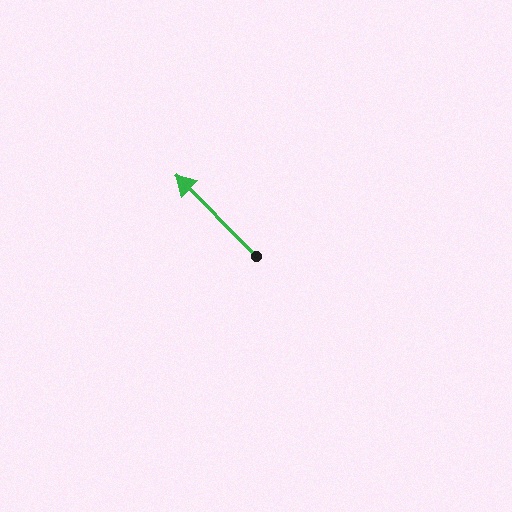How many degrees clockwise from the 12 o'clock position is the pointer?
Approximately 315 degrees.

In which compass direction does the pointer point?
Northwest.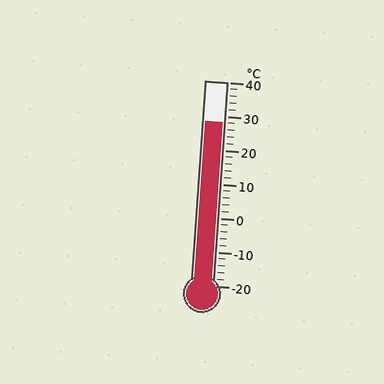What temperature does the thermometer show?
The thermometer shows approximately 28°C.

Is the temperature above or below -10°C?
The temperature is above -10°C.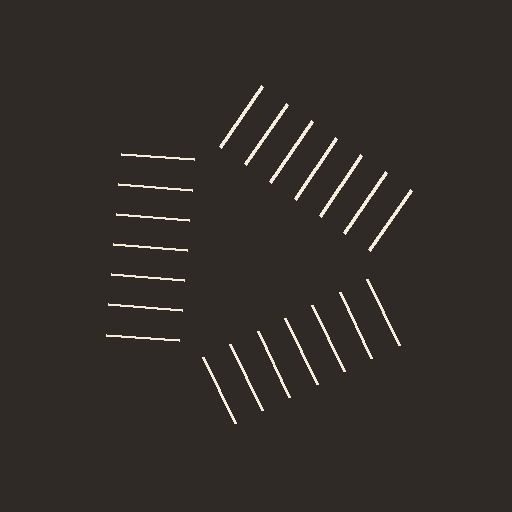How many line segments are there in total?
21 — 7 along each of the 3 edges.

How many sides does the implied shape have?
3 sides — the line-ends trace a triangle.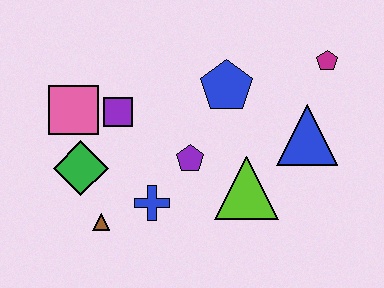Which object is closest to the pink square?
The purple square is closest to the pink square.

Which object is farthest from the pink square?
The magenta pentagon is farthest from the pink square.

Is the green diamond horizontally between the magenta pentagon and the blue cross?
No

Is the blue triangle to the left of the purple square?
No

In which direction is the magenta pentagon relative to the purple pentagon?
The magenta pentagon is to the right of the purple pentagon.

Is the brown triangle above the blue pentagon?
No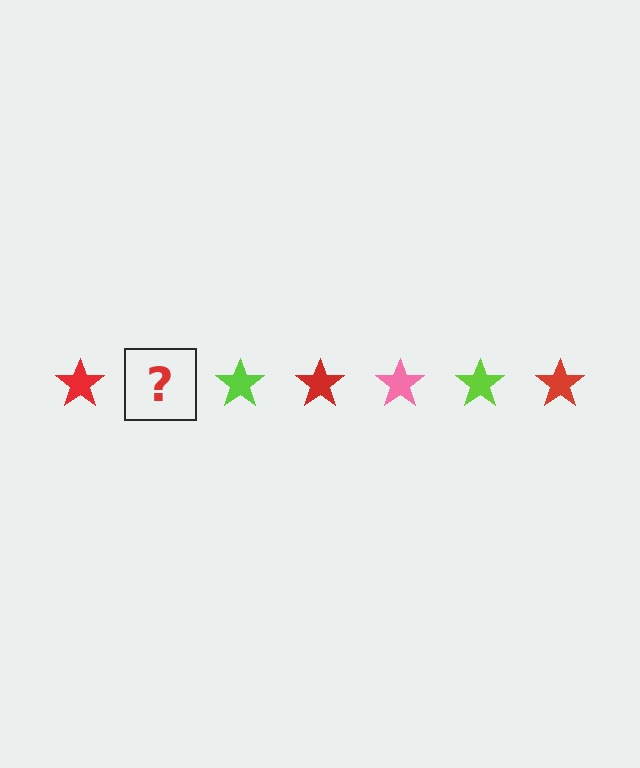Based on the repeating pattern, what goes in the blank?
The blank should be a pink star.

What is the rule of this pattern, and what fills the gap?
The rule is that the pattern cycles through red, pink, lime stars. The gap should be filled with a pink star.